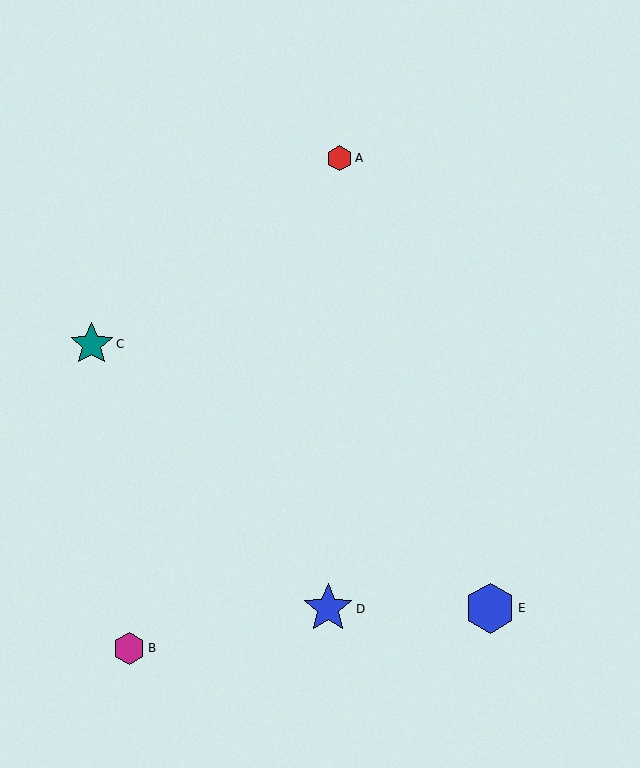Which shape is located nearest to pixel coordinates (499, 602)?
The blue hexagon (labeled E) at (490, 608) is nearest to that location.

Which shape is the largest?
The blue hexagon (labeled E) is the largest.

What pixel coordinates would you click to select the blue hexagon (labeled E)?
Click at (490, 608) to select the blue hexagon E.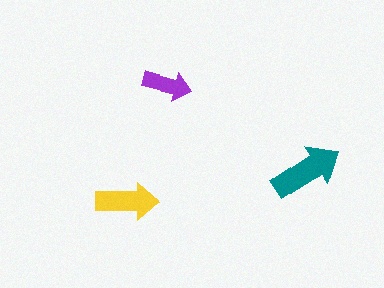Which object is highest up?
The purple arrow is topmost.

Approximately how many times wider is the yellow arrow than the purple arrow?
About 1.5 times wider.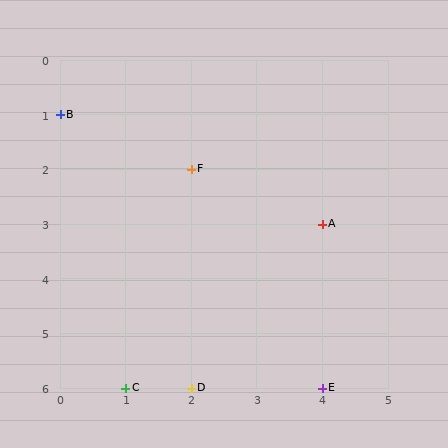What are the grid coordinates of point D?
Point D is at grid coordinates (2, 6).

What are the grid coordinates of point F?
Point F is at grid coordinates (2, 2).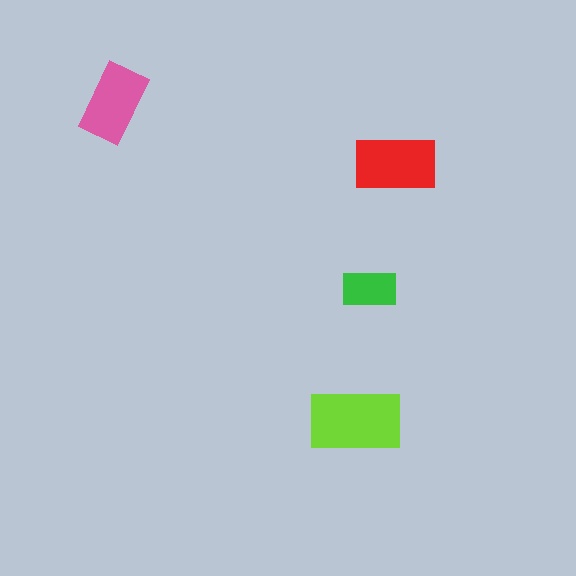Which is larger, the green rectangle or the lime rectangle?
The lime one.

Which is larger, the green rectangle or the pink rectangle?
The pink one.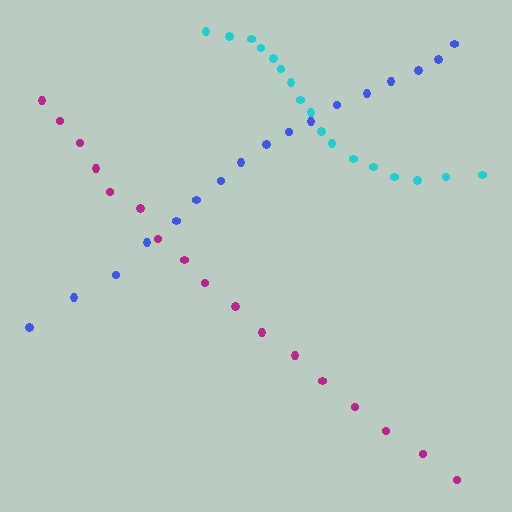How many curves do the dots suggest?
There are 3 distinct paths.